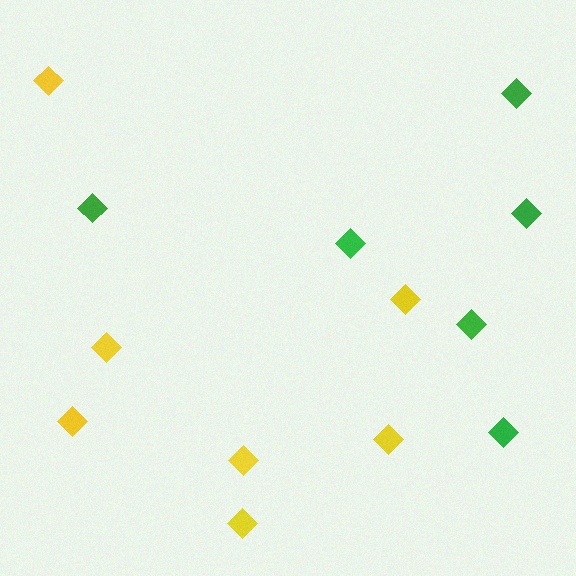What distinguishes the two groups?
There are 2 groups: one group of green diamonds (6) and one group of yellow diamonds (7).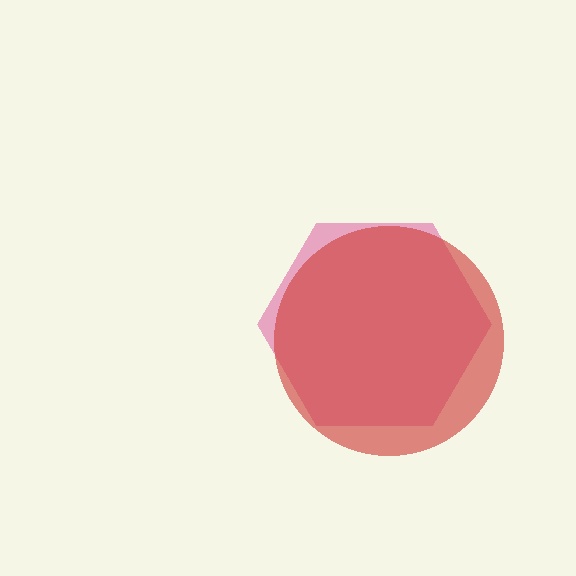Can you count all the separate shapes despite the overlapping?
Yes, there are 2 separate shapes.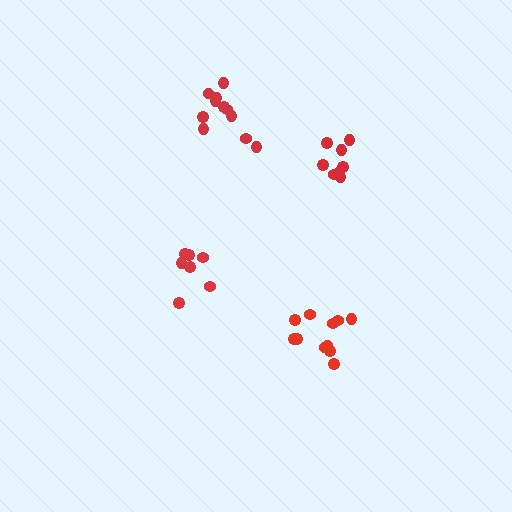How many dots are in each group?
Group 1: 11 dots, Group 2: 7 dots, Group 3: 11 dots, Group 4: 8 dots (37 total).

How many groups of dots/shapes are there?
There are 4 groups.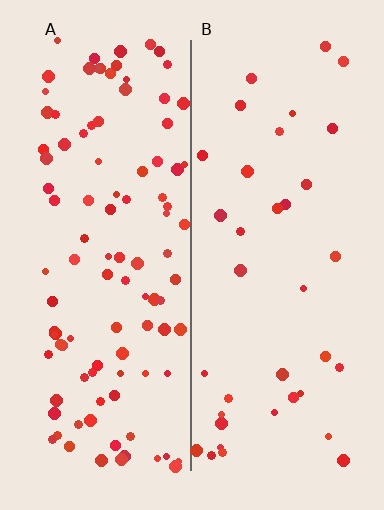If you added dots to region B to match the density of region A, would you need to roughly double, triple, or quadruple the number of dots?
Approximately triple.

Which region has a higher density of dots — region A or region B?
A (the left).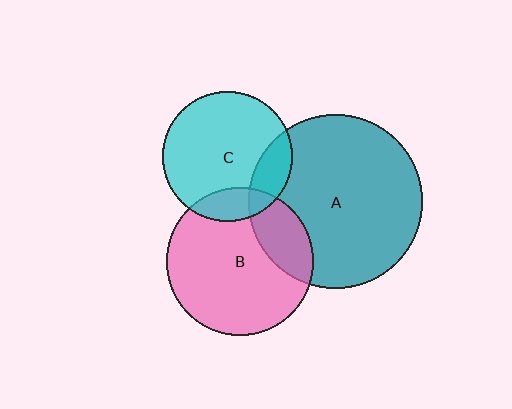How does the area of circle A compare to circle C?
Approximately 1.8 times.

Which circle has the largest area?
Circle A (teal).